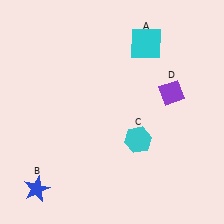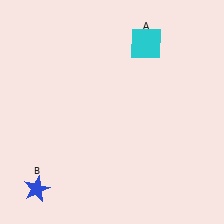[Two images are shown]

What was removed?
The cyan hexagon (C), the purple diamond (D) were removed in Image 2.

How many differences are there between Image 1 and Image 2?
There are 2 differences between the two images.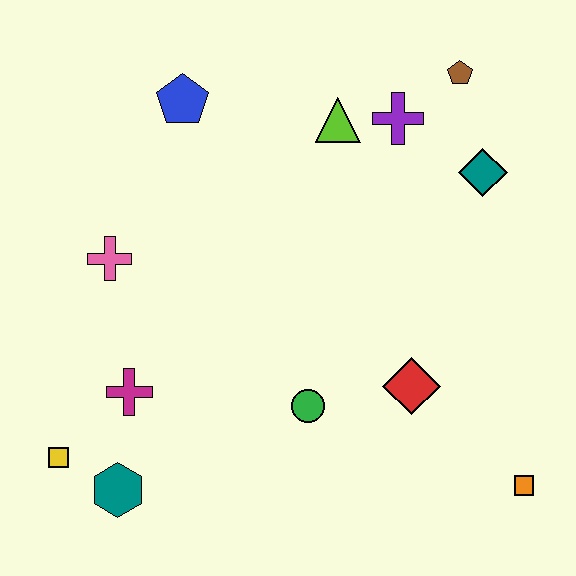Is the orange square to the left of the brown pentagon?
No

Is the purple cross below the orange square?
No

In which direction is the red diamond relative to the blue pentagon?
The red diamond is below the blue pentagon.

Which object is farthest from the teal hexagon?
The brown pentagon is farthest from the teal hexagon.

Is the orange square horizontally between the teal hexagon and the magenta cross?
No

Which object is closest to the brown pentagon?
The purple cross is closest to the brown pentagon.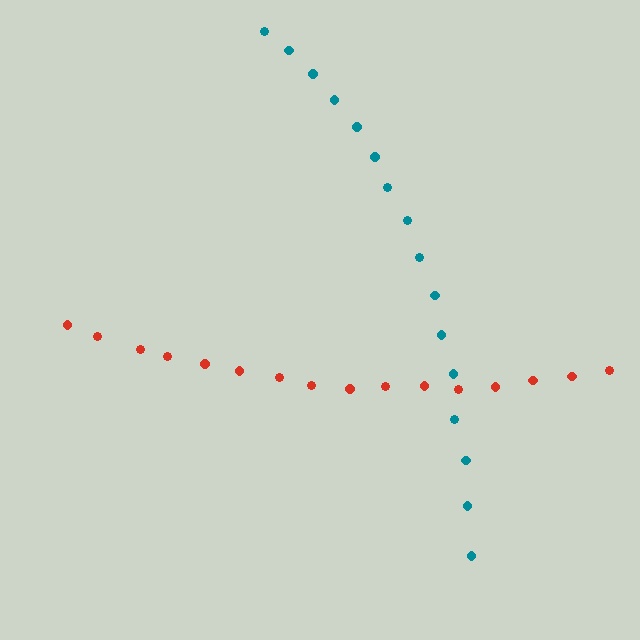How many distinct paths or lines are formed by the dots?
There are 2 distinct paths.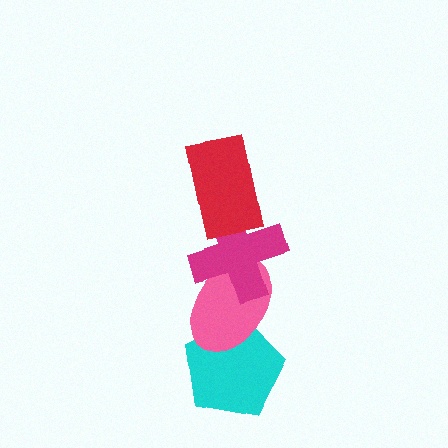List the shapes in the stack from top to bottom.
From top to bottom: the red rectangle, the magenta cross, the pink ellipse, the cyan pentagon.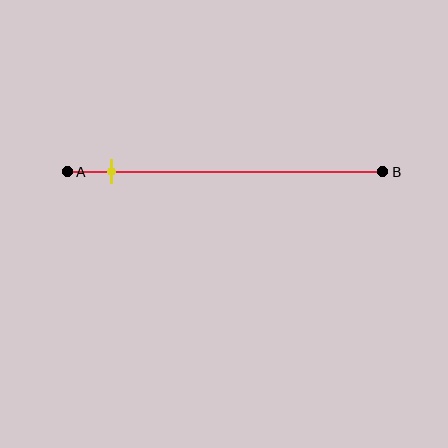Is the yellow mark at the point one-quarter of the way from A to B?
No, the mark is at about 15% from A, not at the 25% one-quarter point.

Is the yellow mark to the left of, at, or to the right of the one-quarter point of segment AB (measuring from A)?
The yellow mark is to the left of the one-quarter point of segment AB.